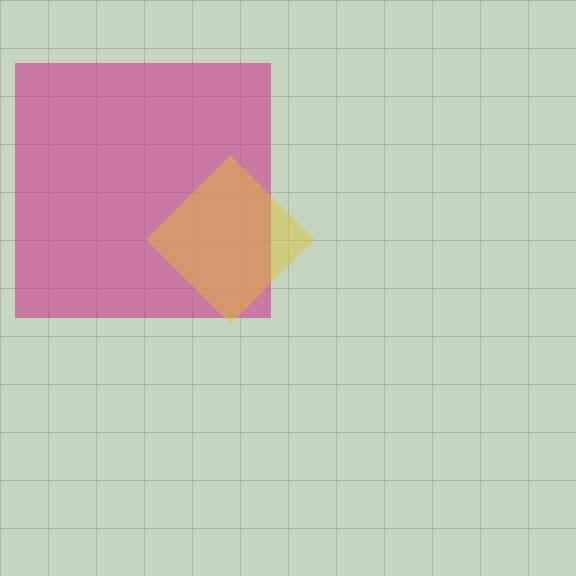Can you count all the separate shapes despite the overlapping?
Yes, there are 2 separate shapes.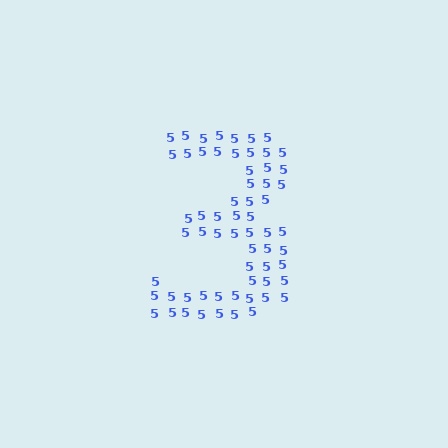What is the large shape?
The large shape is the digit 3.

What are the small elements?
The small elements are digit 5's.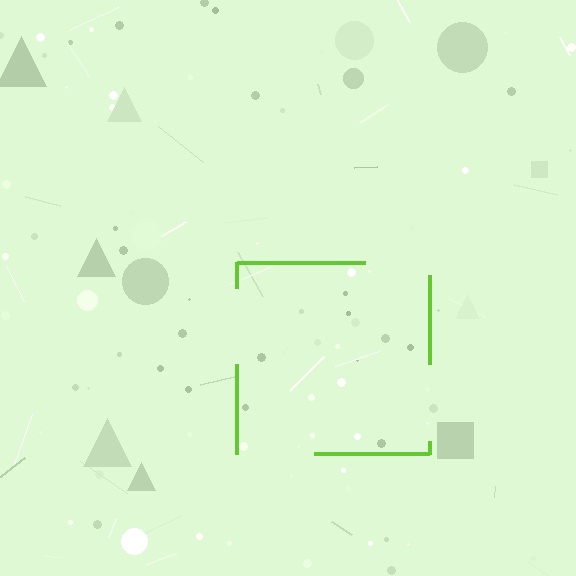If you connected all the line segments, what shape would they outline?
They would outline a square.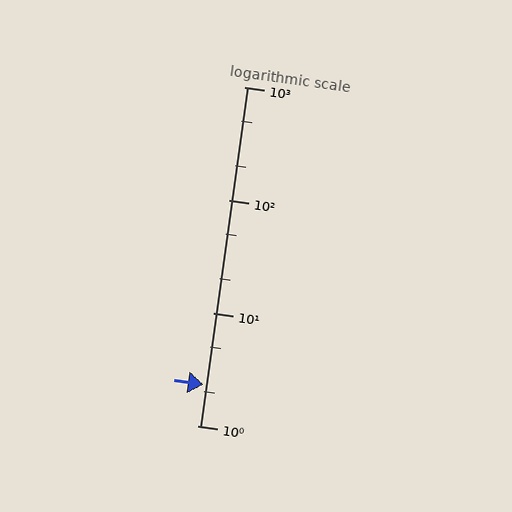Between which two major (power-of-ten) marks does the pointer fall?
The pointer is between 1 and 10.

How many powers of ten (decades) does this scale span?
The scale spans 3 decades, from 1 to 1000.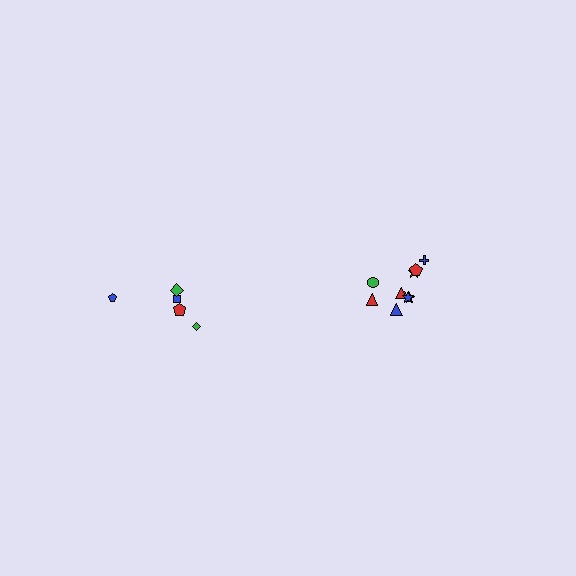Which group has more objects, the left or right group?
The right group.